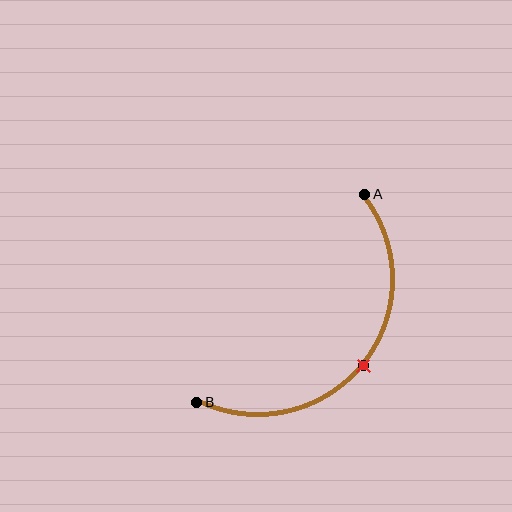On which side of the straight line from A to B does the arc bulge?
The arc bulges below and to the right of the straight line connecting A and B.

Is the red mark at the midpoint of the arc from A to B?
Yes. The red mark lies on the arc at equal arc-length from both A and B — it is the arc midpoint.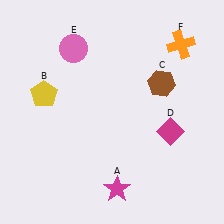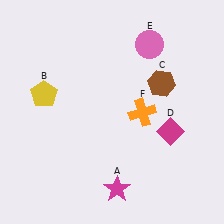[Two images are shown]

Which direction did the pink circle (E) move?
The pink circle (E) moved right.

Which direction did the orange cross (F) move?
The orange cross (F) moved down.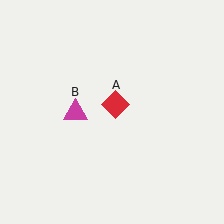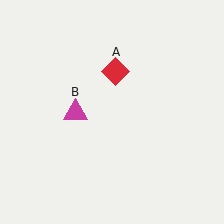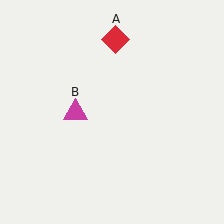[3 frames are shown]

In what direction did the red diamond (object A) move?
The red diamond (object A) moved up.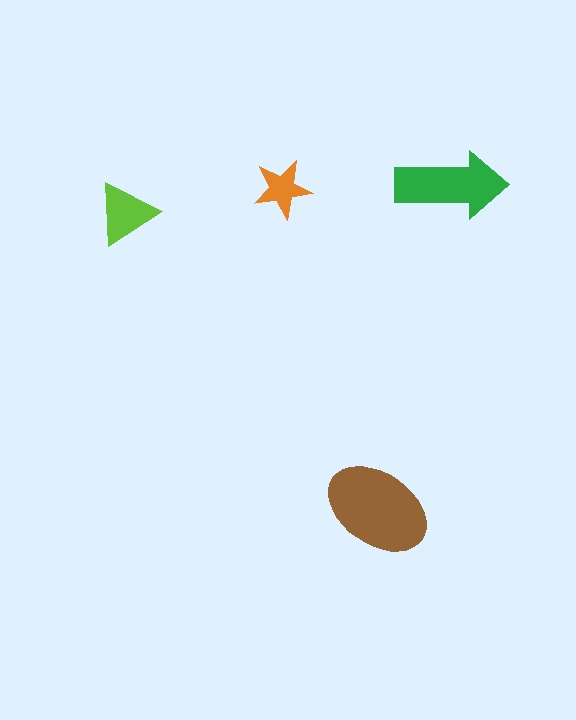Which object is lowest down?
The brown ellipse is bottommost.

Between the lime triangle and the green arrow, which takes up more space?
The green arrow.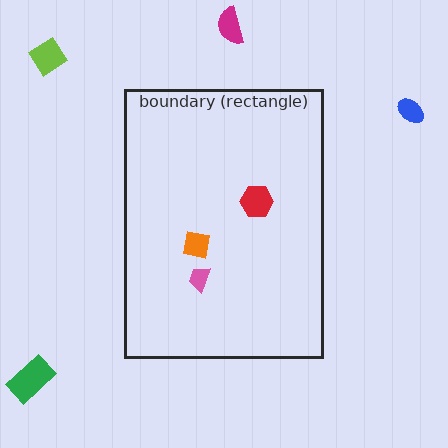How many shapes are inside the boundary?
3 inside, 4 outside.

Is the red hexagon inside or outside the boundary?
Inside.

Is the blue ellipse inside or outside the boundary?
Outside.